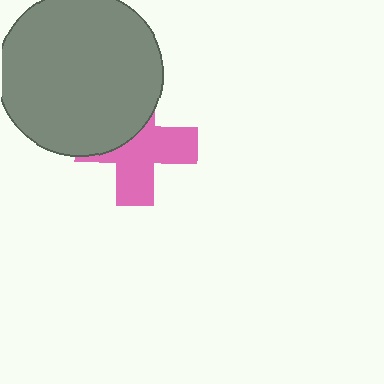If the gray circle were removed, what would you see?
You would see the complete pink cross.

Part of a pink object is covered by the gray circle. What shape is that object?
It is a cross.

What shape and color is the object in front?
The object in front is a gray circle.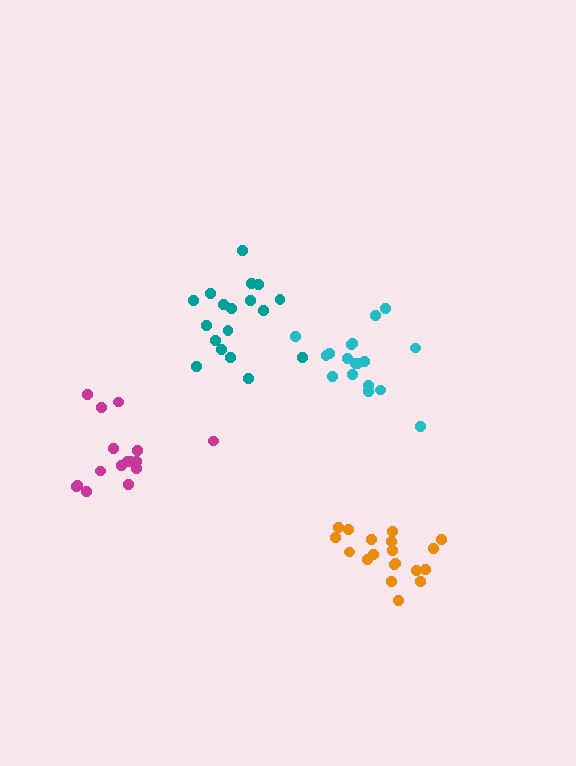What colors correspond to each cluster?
The clusters are colored: teal, cyan, orange, magenta.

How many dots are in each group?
Group 1: 18 dots, Group 2: 18 dots, Group 3: 20 dots, Group 4: 16 dots (72 total).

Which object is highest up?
The teal cluster is topmost.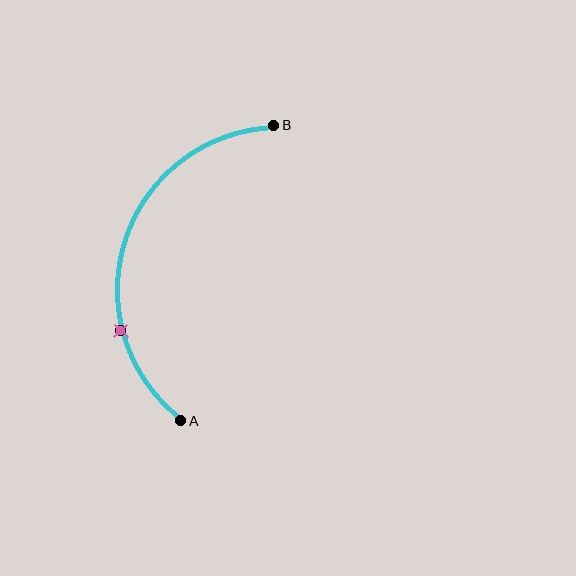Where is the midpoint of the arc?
The arc midpoint is the point on the curve farthest from the straight line joining A and B. It sits to the left of that line.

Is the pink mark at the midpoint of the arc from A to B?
No. The pink mark lies on the arc but is closer to endpoint A. The arc midpoint would be at the point on the curve equidistant along the arc from both A and B.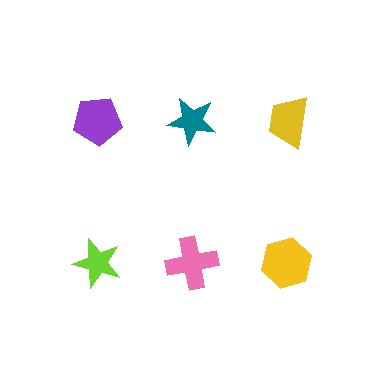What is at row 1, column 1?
A purple pentagon.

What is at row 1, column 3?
A yellow trapezoid.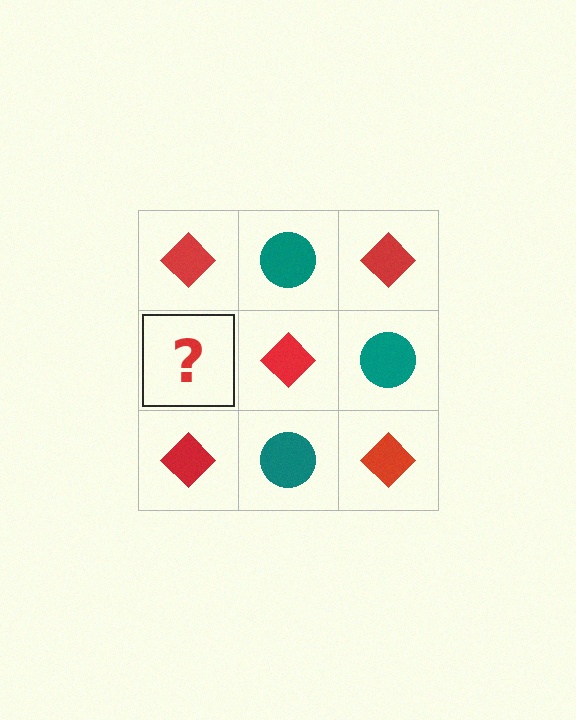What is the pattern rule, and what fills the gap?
The rule is that it alternates red diamond and teal circle in a checkerboard pattern. The gap should be filled with a teal circle.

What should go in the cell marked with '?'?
The missing cell should contain a teal circle.